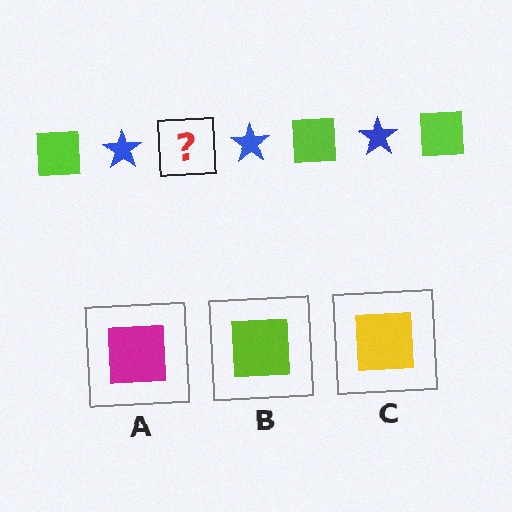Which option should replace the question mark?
Option B.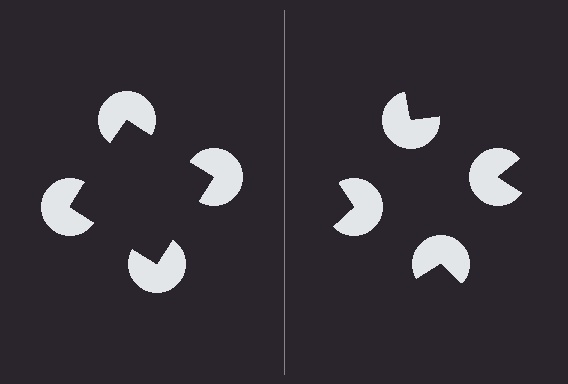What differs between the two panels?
The pac-man discs are positioned identically on both sides; only the wedge orientations differ. On the left they align to a square; on the right they are misaligned.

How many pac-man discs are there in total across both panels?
8 — 4 on each side.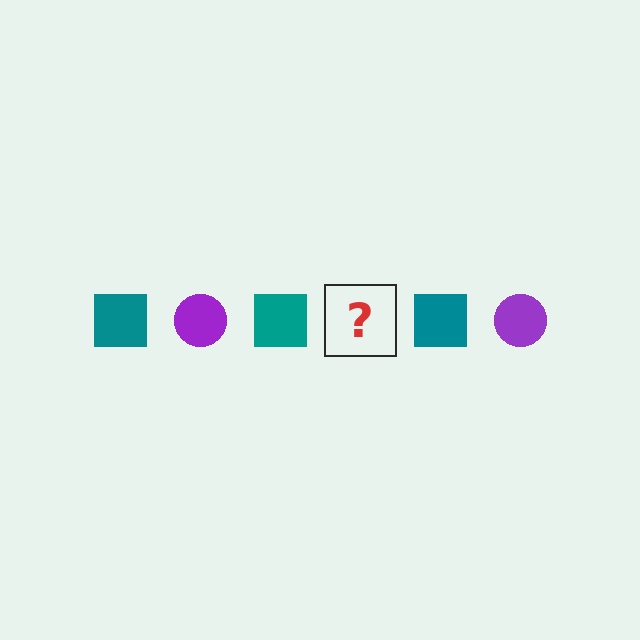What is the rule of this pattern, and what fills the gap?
The rule is that the pattern alternates between teal square and purple circle. The gap should be filled with a purple circle.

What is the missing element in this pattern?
The missing element is a purple circle.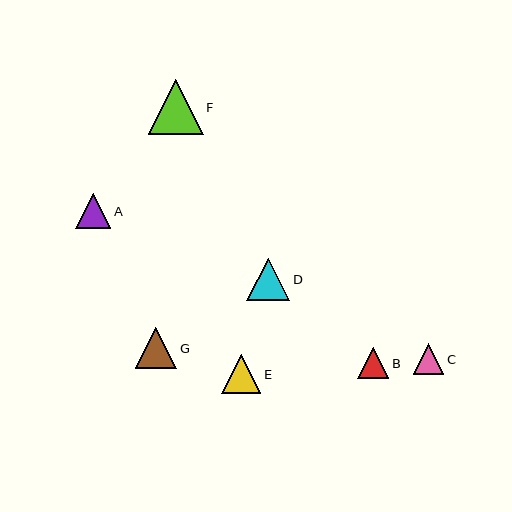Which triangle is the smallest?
Triangle C is the smallest with a size of approximately 31 pixels.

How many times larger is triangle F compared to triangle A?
Triangle F is approximately 1.6 times the size of triangle A.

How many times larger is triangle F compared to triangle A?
Triangle F is approximately 1.6 times the size of triangle A.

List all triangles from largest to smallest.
From largest to smallest: F, D, G, E, A, B, C.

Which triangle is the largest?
Triangle F is the largest with a size of approximately 55 pixels.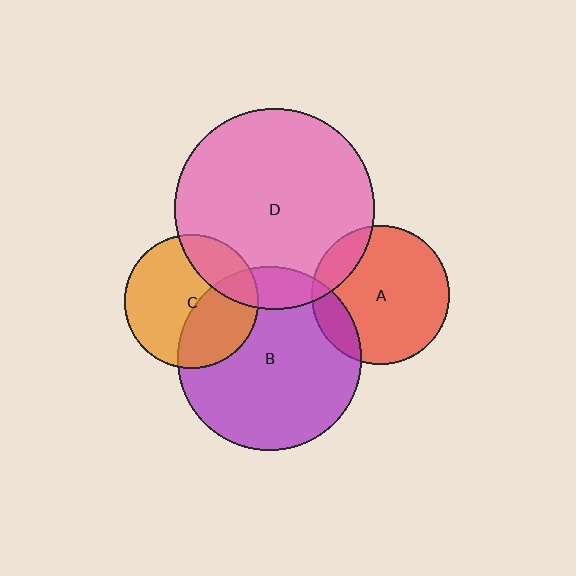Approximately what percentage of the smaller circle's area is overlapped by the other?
Approximately 15%.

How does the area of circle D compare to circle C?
Approximately 2.2 times.